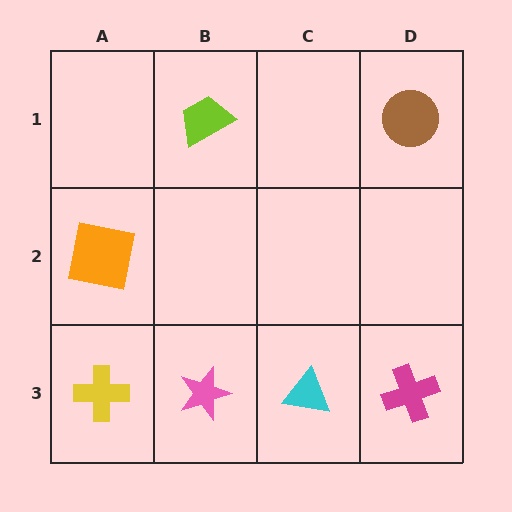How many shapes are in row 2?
1 shape.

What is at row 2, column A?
An orange square.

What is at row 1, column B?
A lime trapezoid.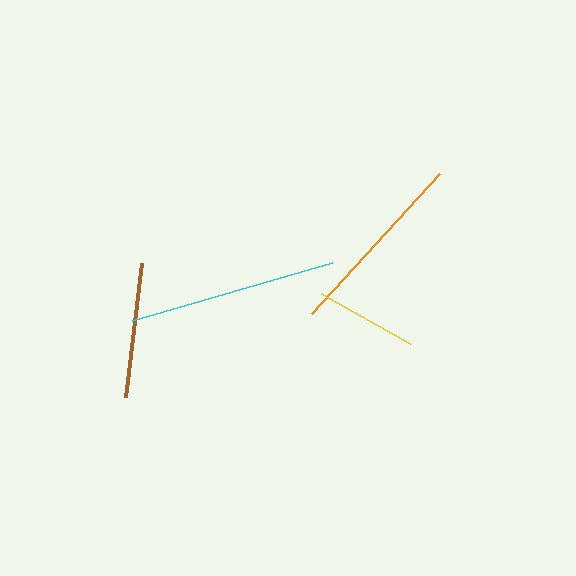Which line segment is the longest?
The cyan line is the longest at approximately 209 pixels.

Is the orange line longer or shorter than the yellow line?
The orange line is longer than the yellow line.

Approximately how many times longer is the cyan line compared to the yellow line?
The cyan line is approximately 2.0 times the length of the yellow line.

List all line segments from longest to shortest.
From longest to shortest: cyan, orange, brown, yellow.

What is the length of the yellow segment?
The yellow segment is approximately 102 pixels long.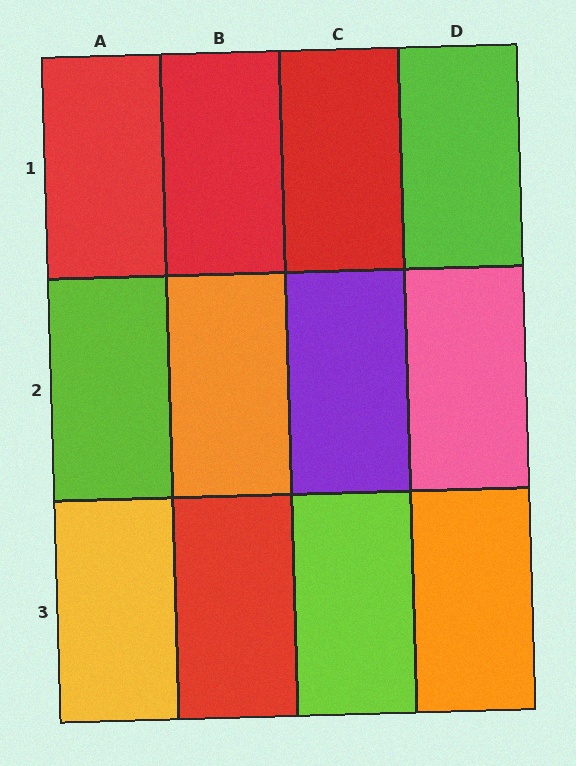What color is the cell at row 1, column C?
Red.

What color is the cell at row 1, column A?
Red.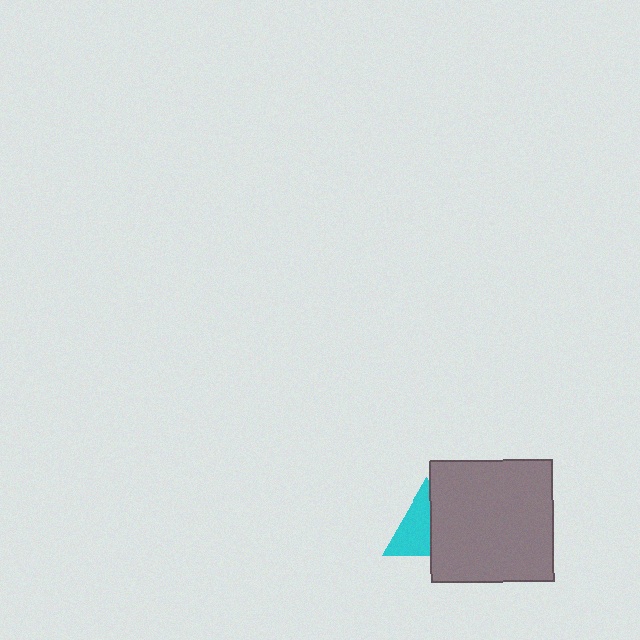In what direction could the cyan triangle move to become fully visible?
The cyan triangle could move left. That would shift it out from behind the gray square entirely.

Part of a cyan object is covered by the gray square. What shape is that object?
It is a triangle.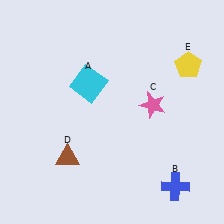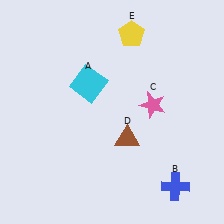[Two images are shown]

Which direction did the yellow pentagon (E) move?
The yellow pentagon (E) moved left.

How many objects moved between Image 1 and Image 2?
2 objects moved between the two images.